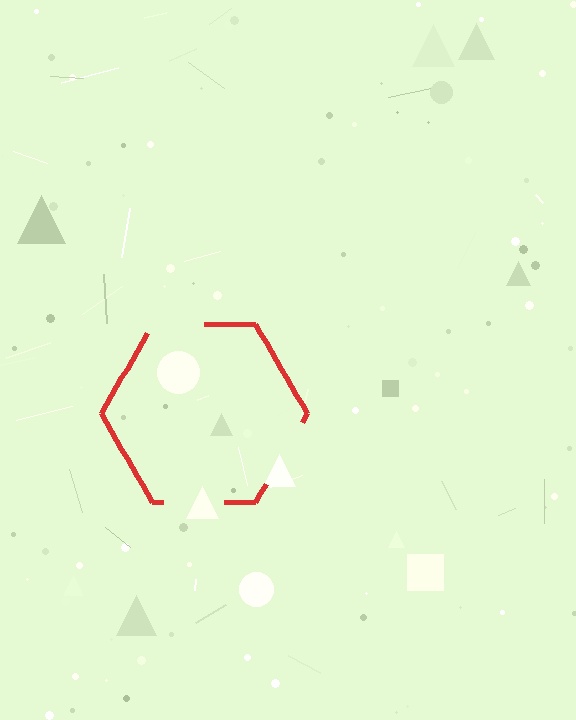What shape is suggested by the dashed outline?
The dashed outline suggests a hexagon.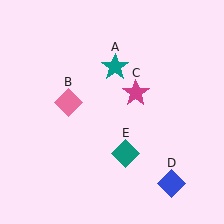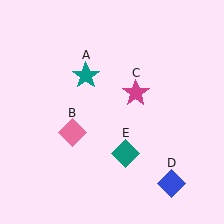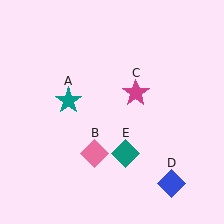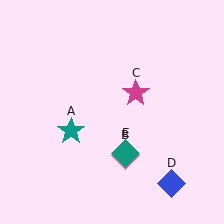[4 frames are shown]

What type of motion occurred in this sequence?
The teal star (object A), pink diamond (object B) rotated counterclockwise around the center of the scene.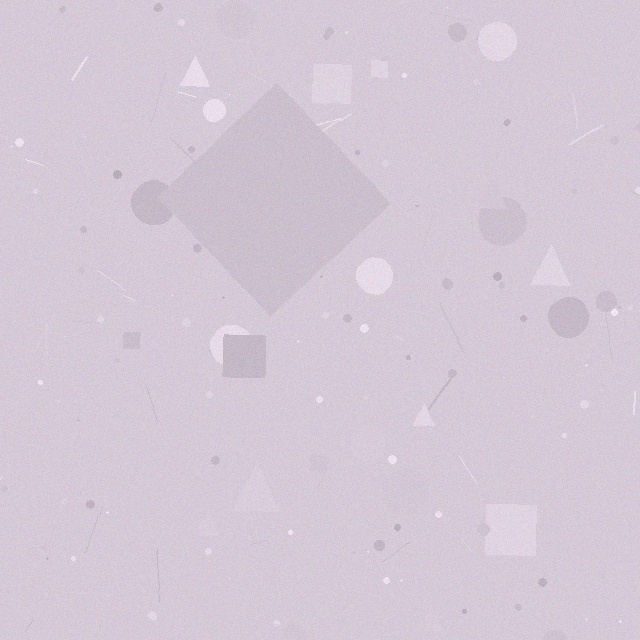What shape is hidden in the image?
A diamond is hidden in the image.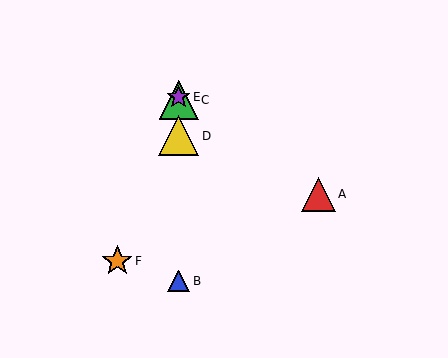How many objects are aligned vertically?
4 objects (B, C, D, E) are aligned vertically.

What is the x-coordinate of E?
Object E is at x≈179.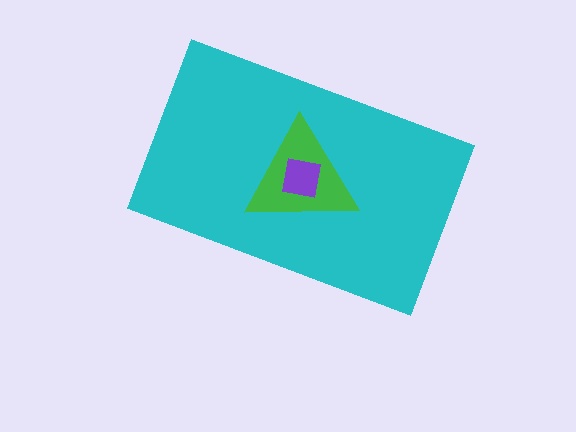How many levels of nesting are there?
3.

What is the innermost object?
The purple square.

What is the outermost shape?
The cyan rectangle.